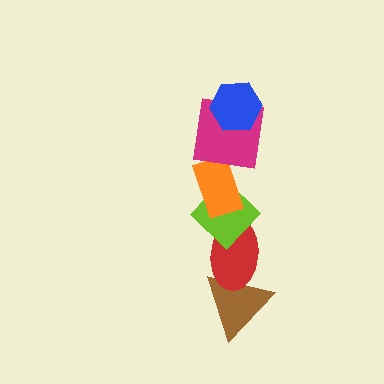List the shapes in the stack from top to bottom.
From top to bottom: the blue hexagon, the magenta square, the orange rectangle, the lime diamond, the red ellipse, the brown triangle.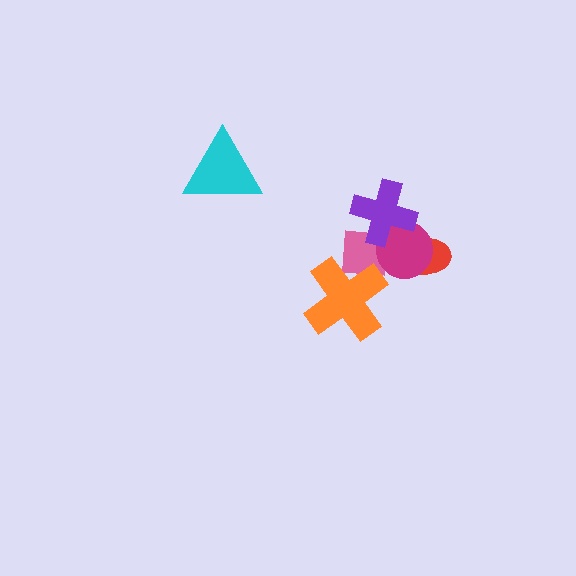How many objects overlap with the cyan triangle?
0 objects overlap with the cyan triangle.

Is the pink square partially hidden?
Yes, it is partially covered by another shape.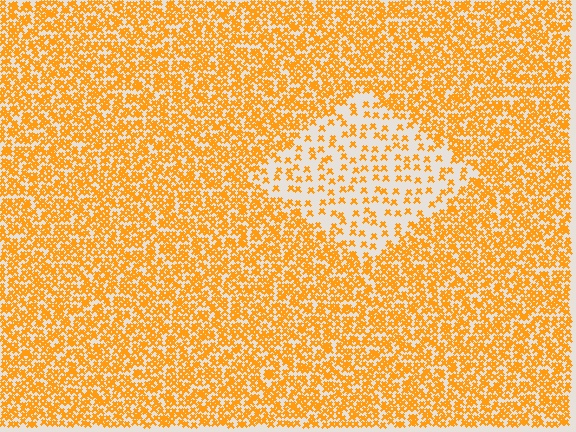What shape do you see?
I see a diamond.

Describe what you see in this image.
The image contains small orange elements arranged at two different densities. A diamond-shaped region is visible where the elements are less densely packed than the surrounding area.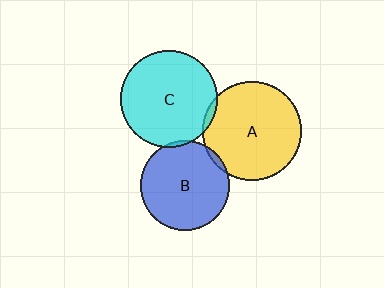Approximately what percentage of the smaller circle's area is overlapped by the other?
Approximately 5%.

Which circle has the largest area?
Circle A (yellow).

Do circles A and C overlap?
Yes.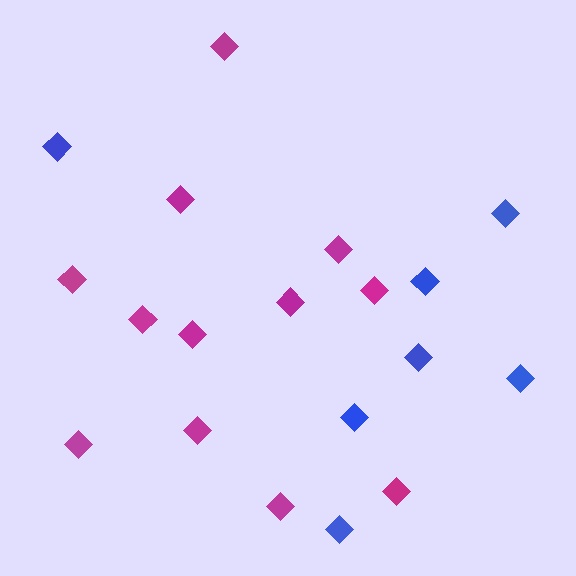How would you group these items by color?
There are 2 groups: one group of magenta diamonds (12) and one group of blue diamonds (7).